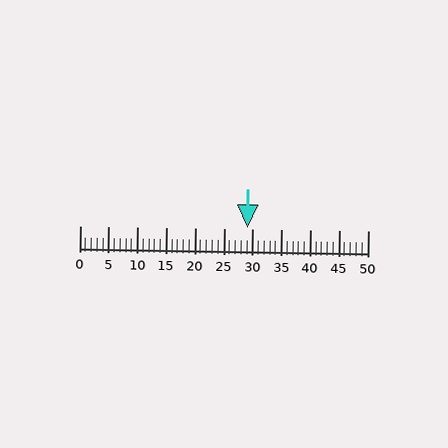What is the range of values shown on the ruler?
The ruler shows values from 0 to 50.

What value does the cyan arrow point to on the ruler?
The cyan arrow points to approximately 29.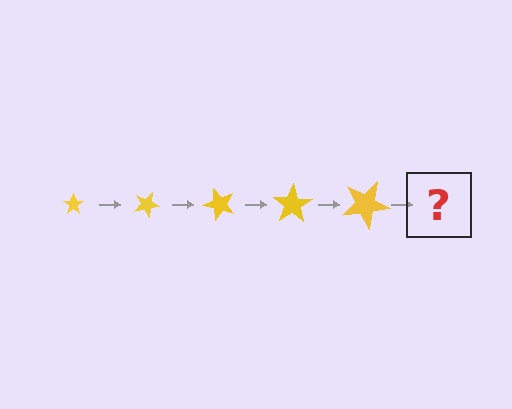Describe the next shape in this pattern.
It should be a star, larger than the previous one and rotated 125 degrees from the start.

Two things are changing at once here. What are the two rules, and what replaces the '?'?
The two rules are that the star grows larger each step and it rotates 25 degrees each step. The '?' should be a star, larger than the previous one and rotated 125 degrees from the start.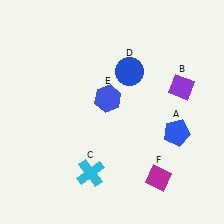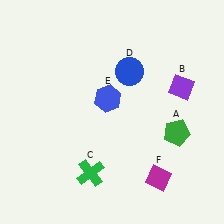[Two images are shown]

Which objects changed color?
A changed from blue to green. C changed from cyan to green.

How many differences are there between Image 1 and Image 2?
There are 2 differences between the two images.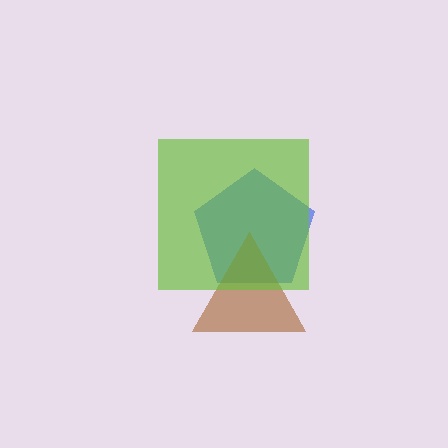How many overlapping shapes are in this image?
There are 3 overlapping shapes in the image.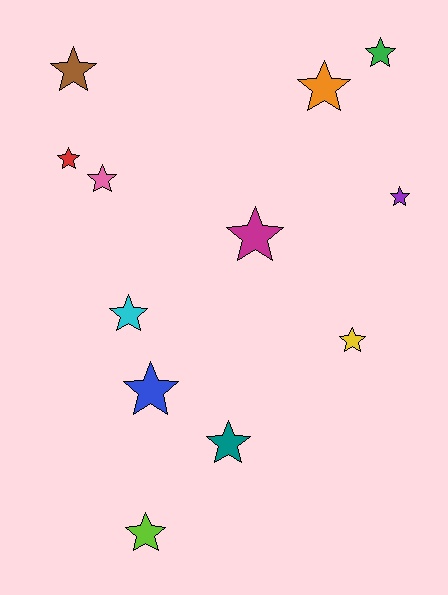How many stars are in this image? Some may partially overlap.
There are 12 stars.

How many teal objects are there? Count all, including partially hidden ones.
There is 1 teal object.